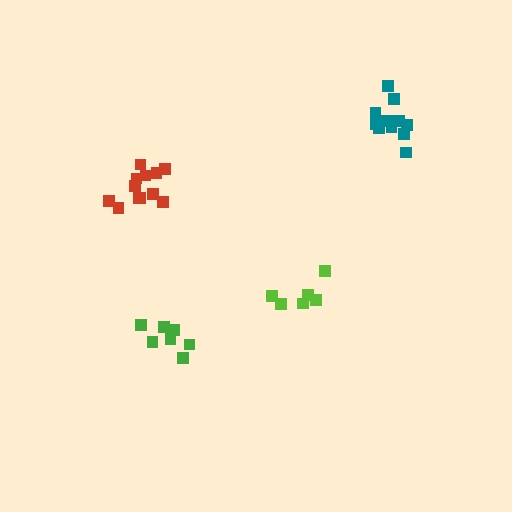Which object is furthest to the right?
The teal cluster is rightmost.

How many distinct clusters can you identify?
There are 4 distinct clusters.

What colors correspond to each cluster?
The clusters are colored: red, green, lime, teal.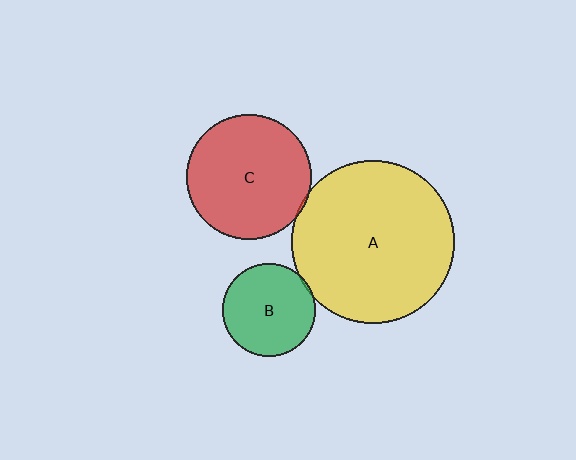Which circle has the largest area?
Circle A (yellow).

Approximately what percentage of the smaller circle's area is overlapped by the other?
Approximately 5%.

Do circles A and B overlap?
Yes.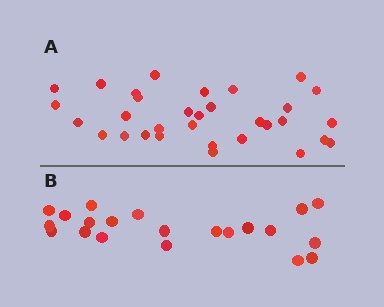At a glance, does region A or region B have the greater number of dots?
Region A (the top region) has more dots.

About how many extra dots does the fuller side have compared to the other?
Region A has roughly 12 or so more dots than region B.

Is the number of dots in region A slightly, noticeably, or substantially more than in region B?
Region A has substantially more. The ratio is roughly 1.5 to 1.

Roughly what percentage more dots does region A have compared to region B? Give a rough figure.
About 50% more.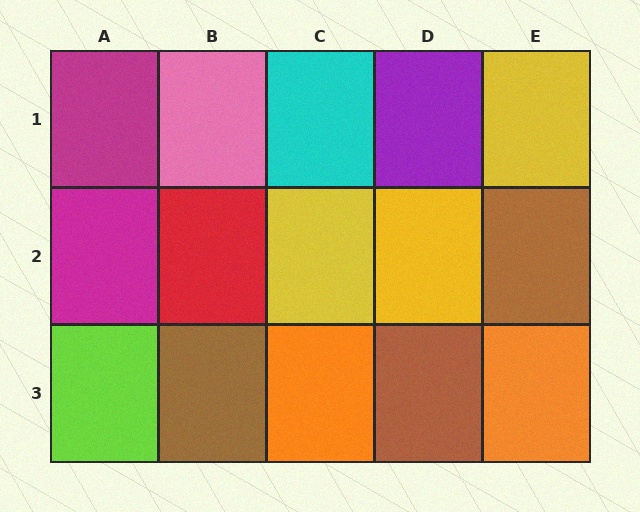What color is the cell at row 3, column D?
Brown.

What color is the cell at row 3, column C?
Orange.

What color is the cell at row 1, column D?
Purple.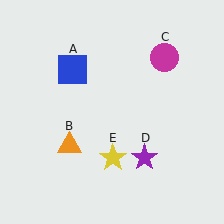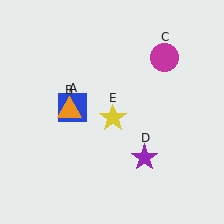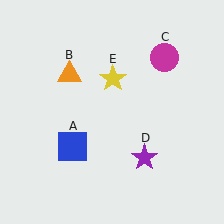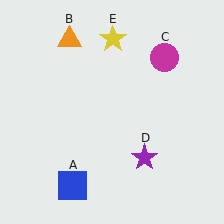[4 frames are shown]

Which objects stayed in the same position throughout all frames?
Magenta circle (object C) and purple star (object D) remained stationary.